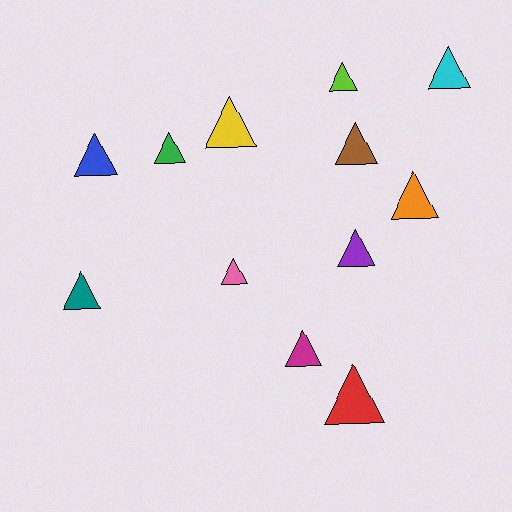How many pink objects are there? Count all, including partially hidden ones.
There is 1 pink object.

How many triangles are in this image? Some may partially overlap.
There are 12 triangles.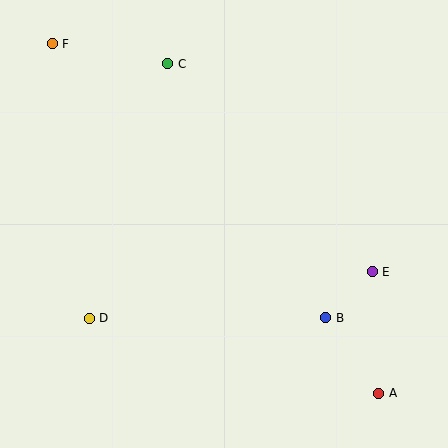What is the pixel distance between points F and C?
The distance between F and C is 117 pixels.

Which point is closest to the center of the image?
Point B at (326, 318) is closest to the center.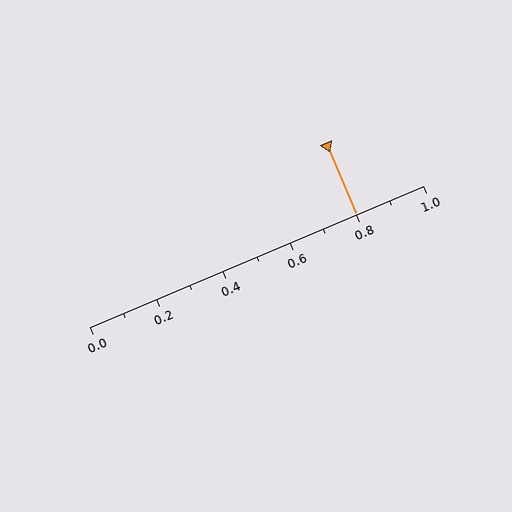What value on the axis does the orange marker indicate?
The marker indicates approximately 0.8.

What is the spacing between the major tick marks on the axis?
The major ticks are spaced 0.2 apart.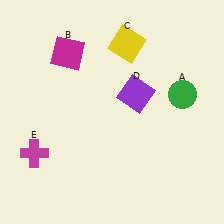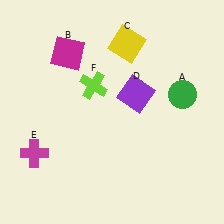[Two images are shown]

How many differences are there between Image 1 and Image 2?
There is 1 difference between the two images.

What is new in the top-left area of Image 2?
A lime cross (F) was added in the top-left area of Image 2.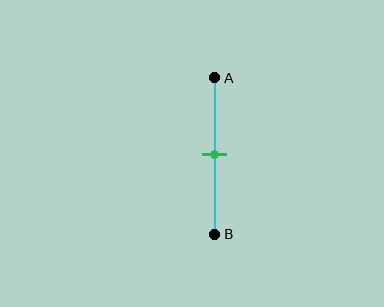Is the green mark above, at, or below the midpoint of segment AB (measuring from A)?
The green mark is approximately at the midpoint of segment AB.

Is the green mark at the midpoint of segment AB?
Yes, the mark is approximately at the midpoint.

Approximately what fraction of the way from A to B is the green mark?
The green mark is approximately 50% of the way from A to B.